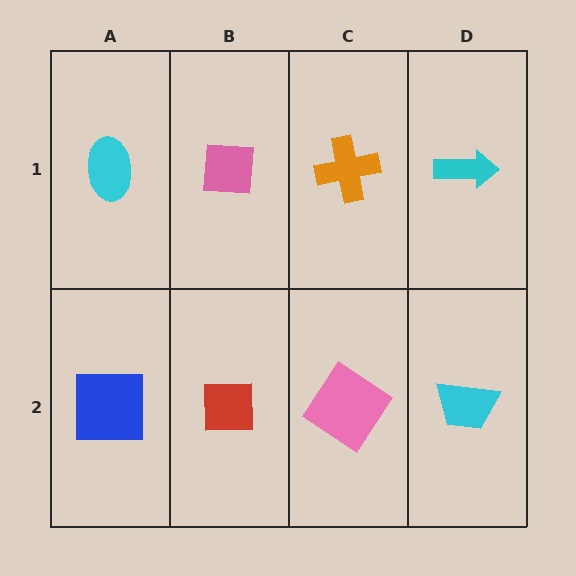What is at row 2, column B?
A red square.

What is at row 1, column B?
A pink square.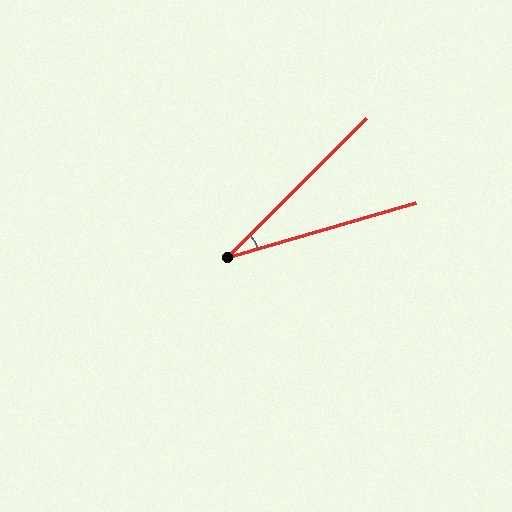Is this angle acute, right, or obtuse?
It is acute.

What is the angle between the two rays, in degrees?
Approximately 29 degrees.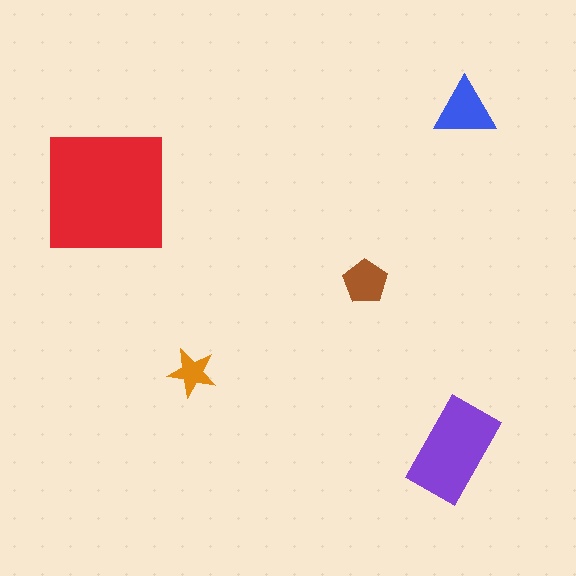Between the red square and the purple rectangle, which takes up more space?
The red square.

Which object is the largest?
The red square.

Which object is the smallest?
The orange star.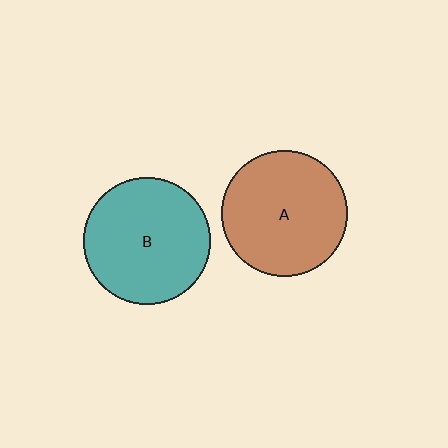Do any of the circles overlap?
No, none of the circles overlap.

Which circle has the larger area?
Circle B (teal).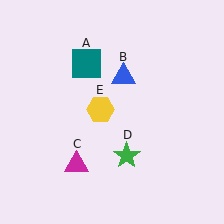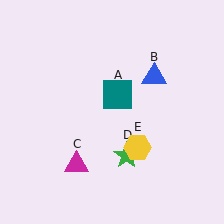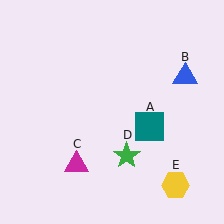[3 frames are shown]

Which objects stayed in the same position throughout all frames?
Magenta triangle (object C) and green star (object D) remained stationary.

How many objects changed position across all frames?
3 objects changed position: teal square (object A), blue triangle (object B), yellow hexagon (object E).